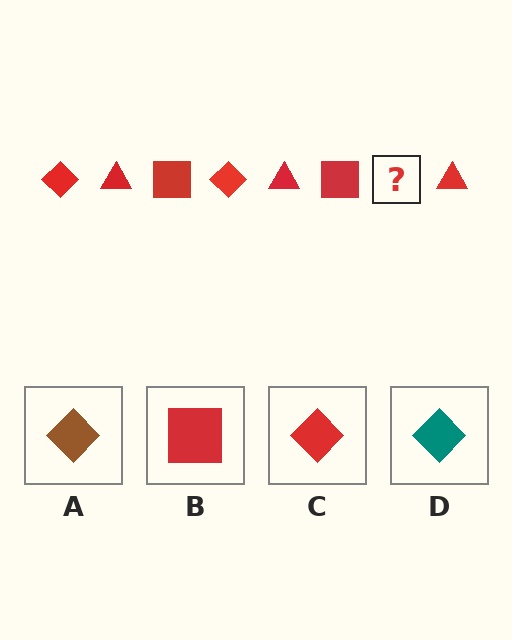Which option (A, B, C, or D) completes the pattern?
C.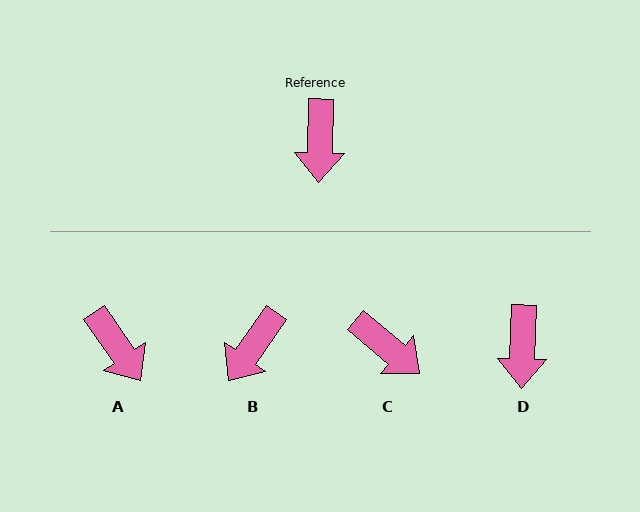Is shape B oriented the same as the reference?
No, it is off by about 33 degrees.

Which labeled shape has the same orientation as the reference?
D.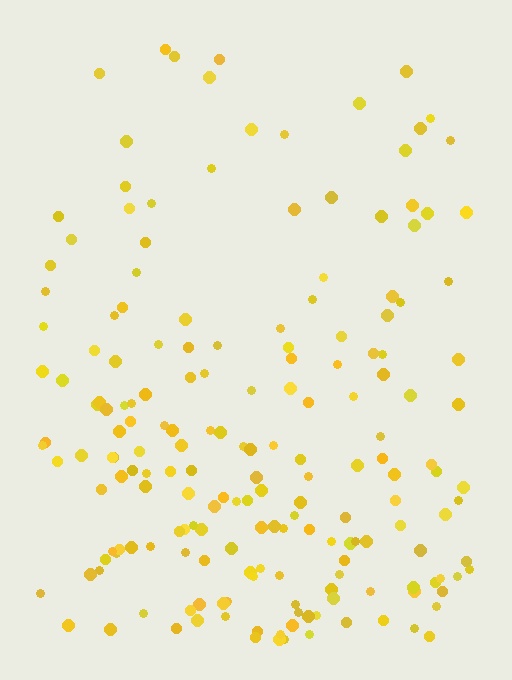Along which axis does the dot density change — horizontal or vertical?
Vertical.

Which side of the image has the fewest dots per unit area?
The top.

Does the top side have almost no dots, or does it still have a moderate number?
Still a moderate number, just noticeably fewer than the bottom.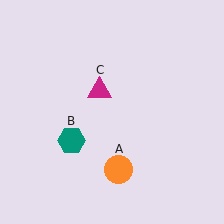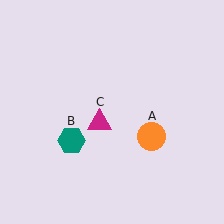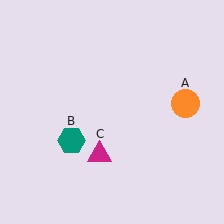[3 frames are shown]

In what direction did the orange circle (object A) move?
The orange circle (object A) moved up and to the right.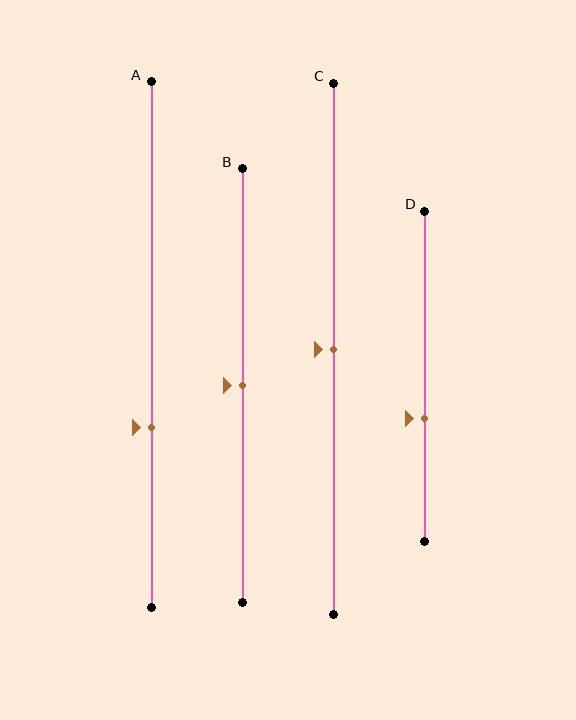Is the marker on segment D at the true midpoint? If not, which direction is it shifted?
No, the marker on segment D is shifted downward by about 13% of the segment length.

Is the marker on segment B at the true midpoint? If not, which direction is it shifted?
Yes, the marker on segment B is at the true midpoint.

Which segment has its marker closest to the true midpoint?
Segment B has its marker closest to the true midpoint.